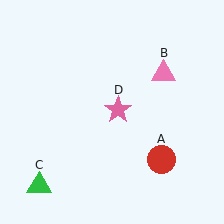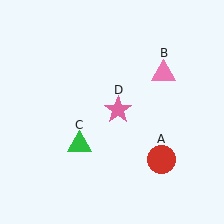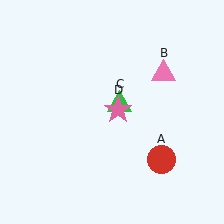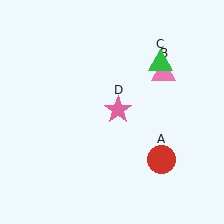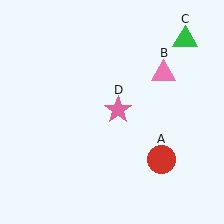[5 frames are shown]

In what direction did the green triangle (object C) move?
The green triangle (object C) moved up and to the right.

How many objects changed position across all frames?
1 object changed position: green triangle (object C).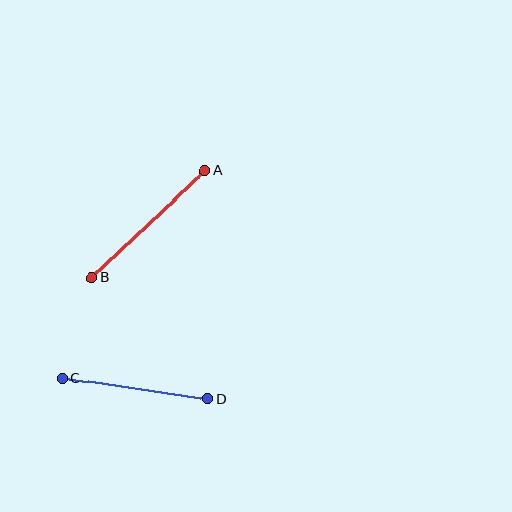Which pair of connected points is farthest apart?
Points A and B are farthest apart.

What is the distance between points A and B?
The distance is approximately 156 pixels.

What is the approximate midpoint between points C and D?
The midpoint is at approximately (135, 389) pixels.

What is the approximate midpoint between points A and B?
The midpoint is at approximately (148, 224) pixels.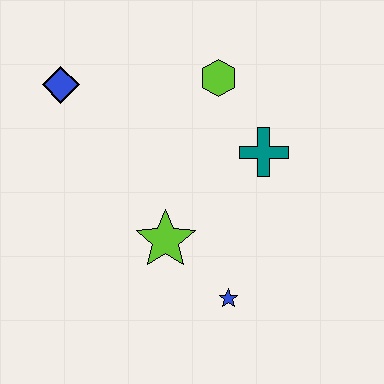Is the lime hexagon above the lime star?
Yes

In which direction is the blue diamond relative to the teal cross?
The blue diamond is to the left of the teal cross.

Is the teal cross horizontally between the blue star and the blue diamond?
No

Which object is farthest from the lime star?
The blue diamond is farthest from the lime star.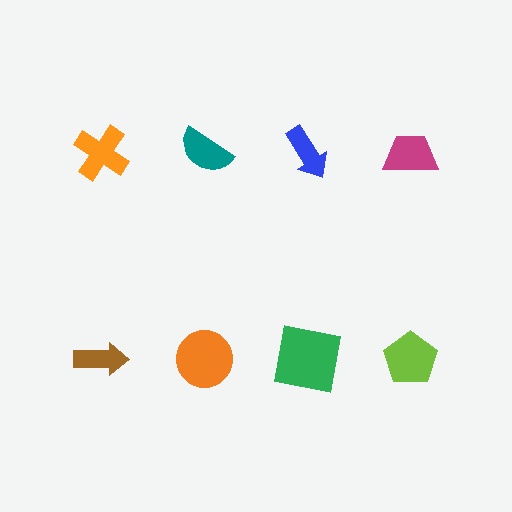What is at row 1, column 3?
A blue arrow.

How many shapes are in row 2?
4 shapes.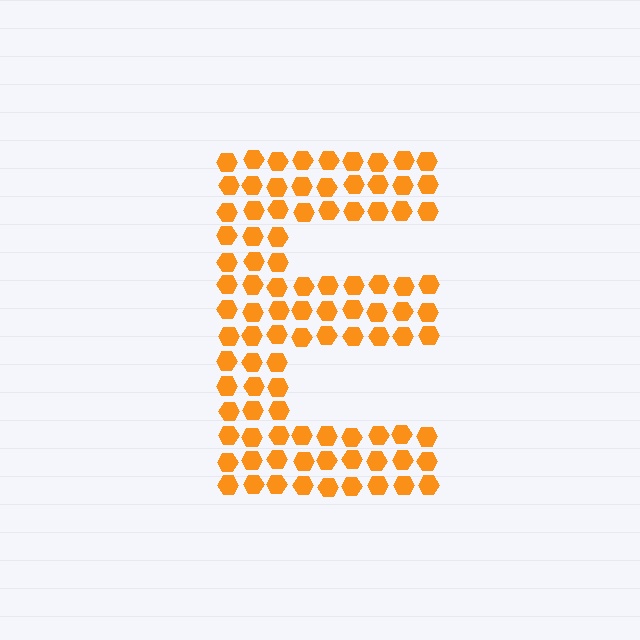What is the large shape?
The large shape is the letter E.